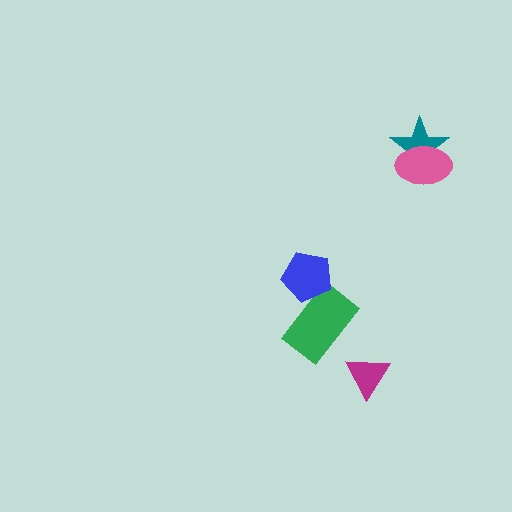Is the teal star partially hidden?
Yes, it is partially covered by another shape.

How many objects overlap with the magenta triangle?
0 objects overlap with the magenta triangle.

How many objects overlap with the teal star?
1 object overlaps with the teal star.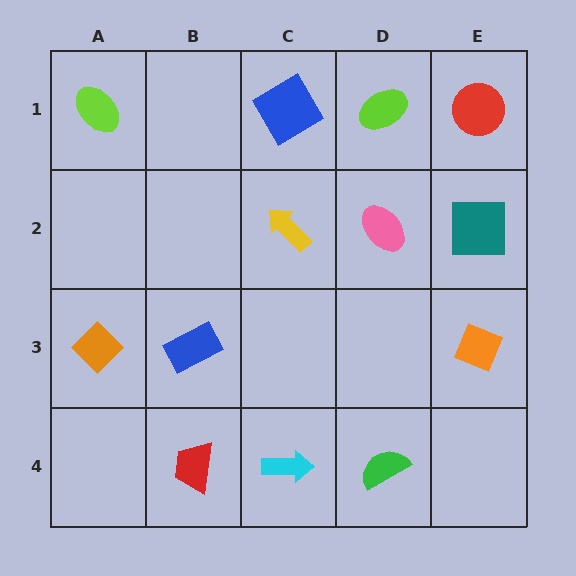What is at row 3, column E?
An orange diamond.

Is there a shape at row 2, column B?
No, that cell is empty.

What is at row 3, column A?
An orange diamond.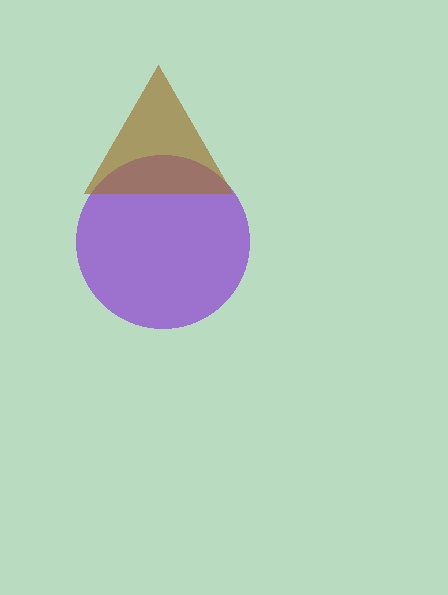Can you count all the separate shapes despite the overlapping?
Yes, there are 2 separate shapes.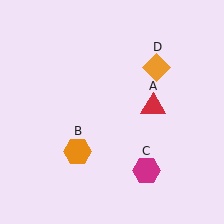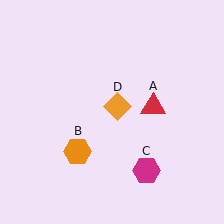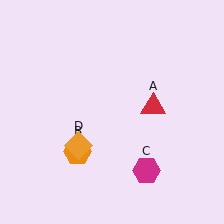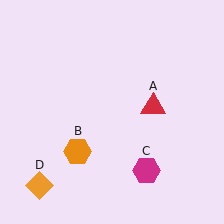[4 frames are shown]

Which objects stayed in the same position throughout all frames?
Red triangle (object A) and orange hexagon (object B) and magenta hexagon (object C) remained stationary.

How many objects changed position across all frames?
1 object changed position: orange diamond (object D).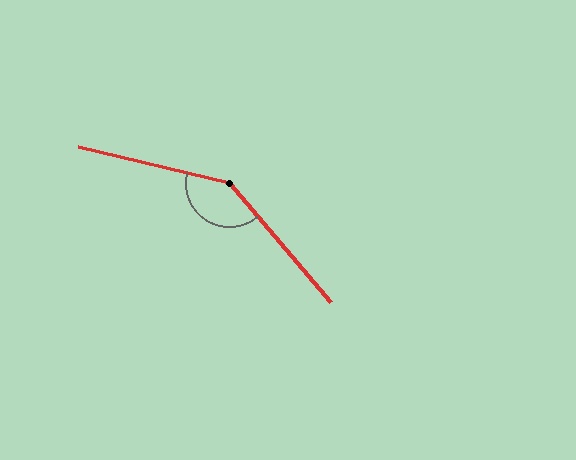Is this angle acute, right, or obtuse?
It is obtuse.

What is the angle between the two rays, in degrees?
Approximately 144 degrees.